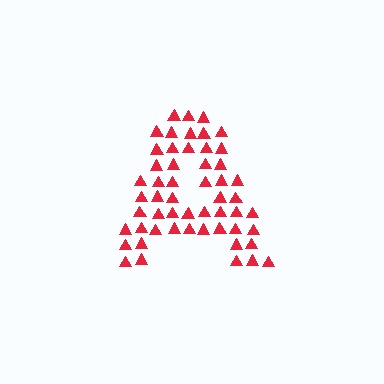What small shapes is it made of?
It is made of small triangles.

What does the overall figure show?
The overall figure shows the letter A.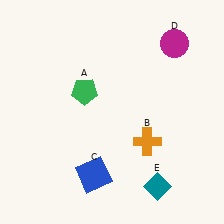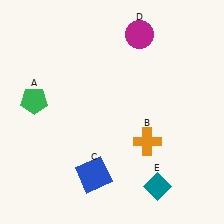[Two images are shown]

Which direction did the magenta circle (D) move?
The magenta circle (D) moved left.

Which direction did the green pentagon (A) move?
The green pentagon (A) moved left.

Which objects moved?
The objects that moved are: the green pentagon (A), the magenta circle (D).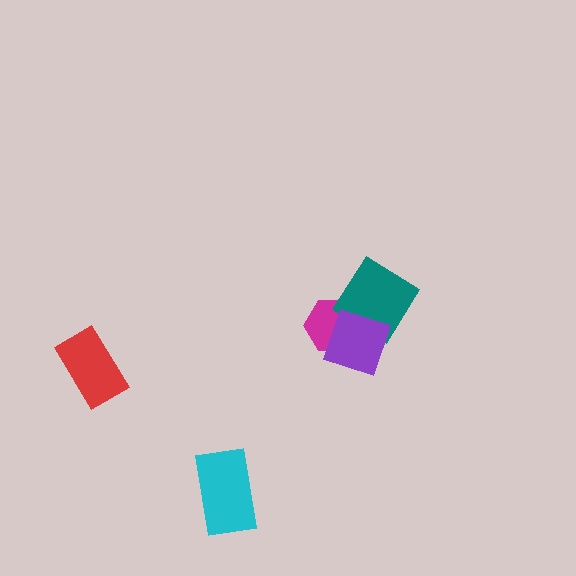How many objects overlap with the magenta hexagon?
2 objects overlap with the magenta hexagon.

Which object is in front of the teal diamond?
The purple diamond is in front of the teal diamond.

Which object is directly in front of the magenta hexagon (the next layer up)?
The teal diamond is directly in front of the magenta hexagon.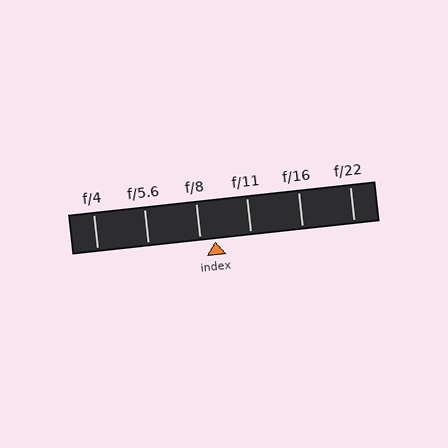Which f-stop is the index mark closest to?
The index mark is closest to f/8.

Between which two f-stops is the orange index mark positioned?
The index mark is between f/8 and f/11.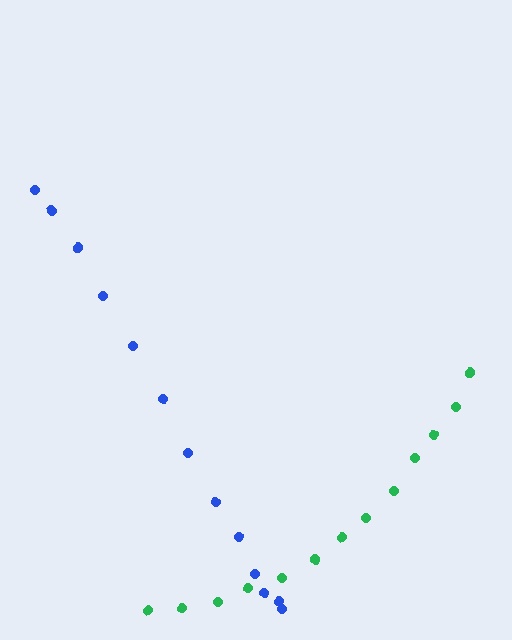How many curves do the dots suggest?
There are 2 distinct paths.